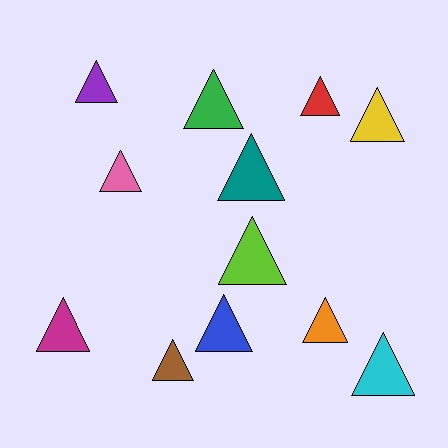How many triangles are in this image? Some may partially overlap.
There are 12 triangles.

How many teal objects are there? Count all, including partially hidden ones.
There is 1 teal object.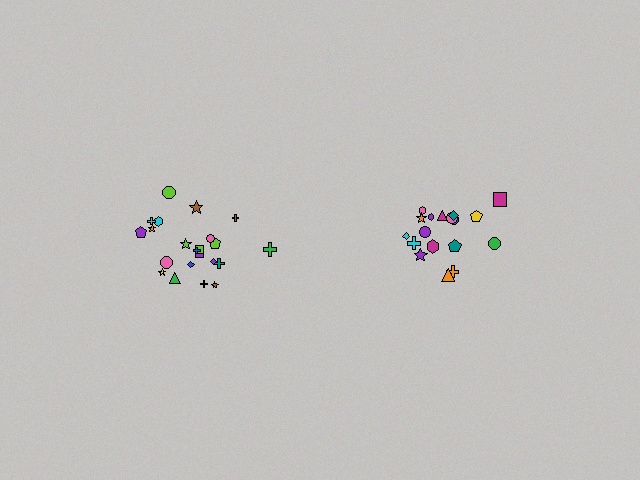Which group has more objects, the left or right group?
The left group.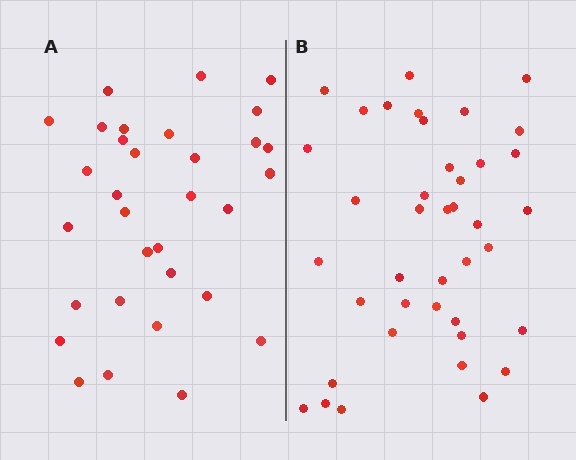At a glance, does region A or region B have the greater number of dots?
Region B (the right region) has more dots.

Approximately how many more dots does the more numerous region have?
Region B has roughly 8 or so more dots than region A.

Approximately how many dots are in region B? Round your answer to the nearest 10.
About 40 dots.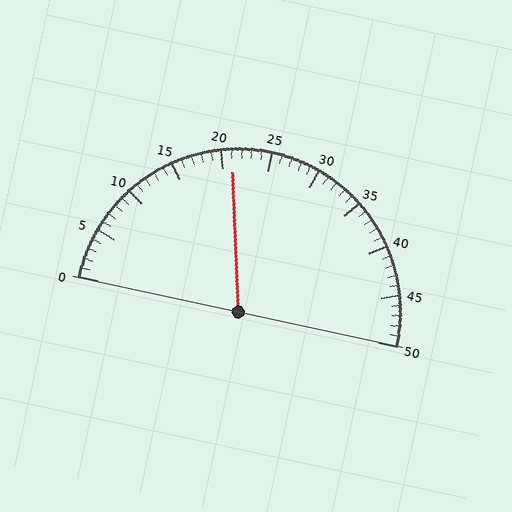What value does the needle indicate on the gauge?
The needle indicates approximately 21.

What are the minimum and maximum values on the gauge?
The gauge ranges from 0 to 50.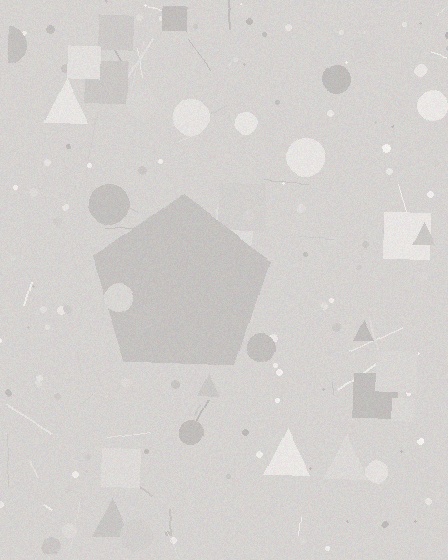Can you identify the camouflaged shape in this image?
The camouflaged shape is a pentagon.